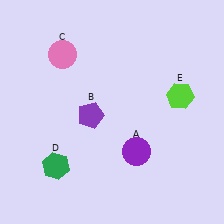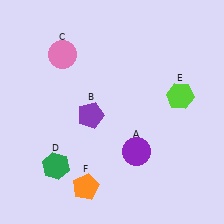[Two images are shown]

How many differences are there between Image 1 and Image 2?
There is 1 difference between the two images.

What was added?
An orange pentagon (F) was added in Image 2.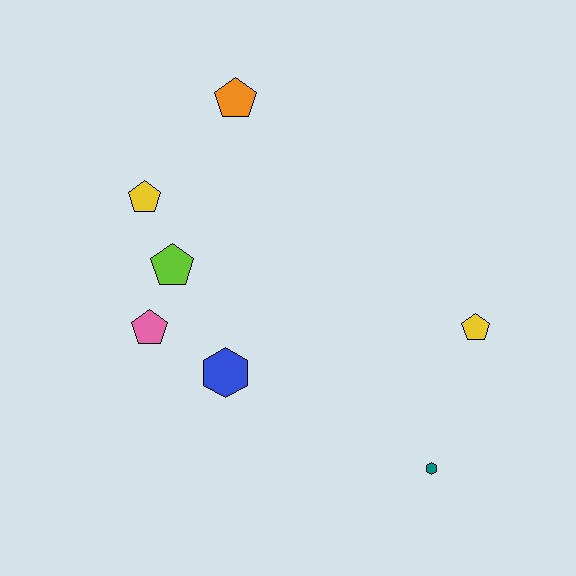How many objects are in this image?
There are 7 objects.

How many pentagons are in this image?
There are 5 pentagons.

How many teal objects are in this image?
There is 1 teal object.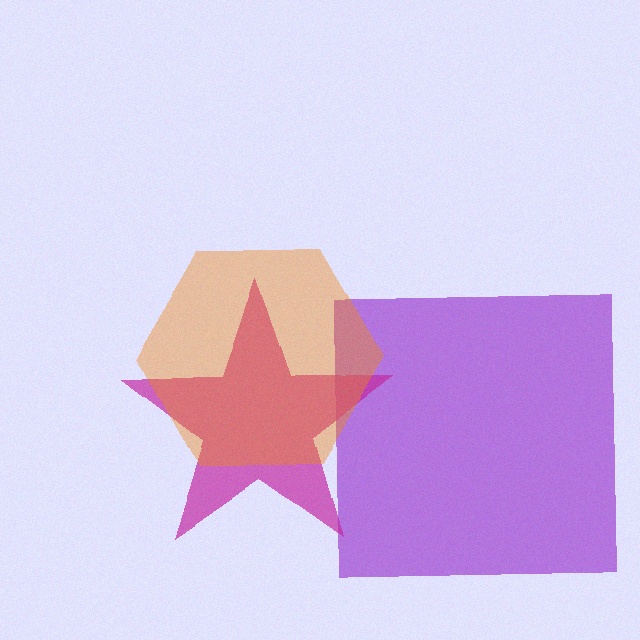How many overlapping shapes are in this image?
There are 3 overlapping shapes in the image.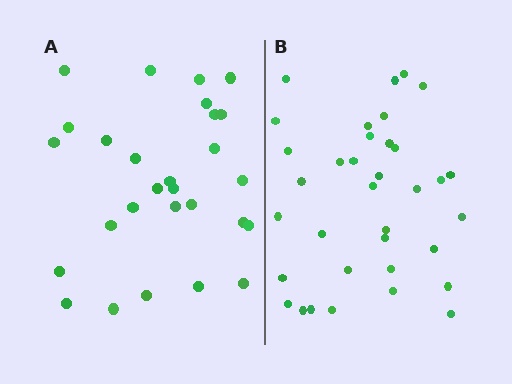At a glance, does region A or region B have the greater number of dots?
Region B (the right region) has more dots.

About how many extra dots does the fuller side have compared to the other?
Region B has roughly 8 or so more dots than region A.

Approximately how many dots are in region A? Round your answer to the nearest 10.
About 30 dots. (The exact count is 28, which rounds to 30.)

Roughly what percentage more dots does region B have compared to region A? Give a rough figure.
About 25% more.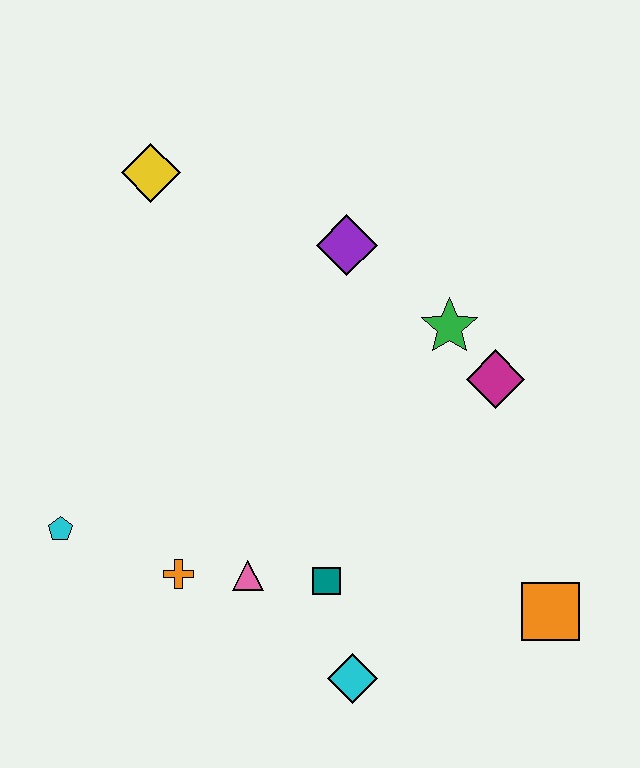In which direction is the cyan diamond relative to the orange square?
The cyan diamond is to the left of the orange square.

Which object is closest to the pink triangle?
The orange cross is closest to the pink triangle.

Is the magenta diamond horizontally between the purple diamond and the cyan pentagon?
No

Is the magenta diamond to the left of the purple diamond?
No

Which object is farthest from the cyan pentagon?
The orange square is farthest from the cyan pentagon.